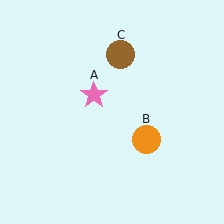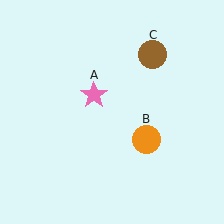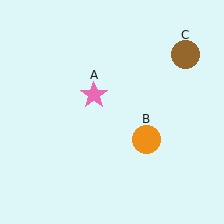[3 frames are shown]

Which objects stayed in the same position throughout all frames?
Pink star (object A) and orange circle (object B) remained stationary.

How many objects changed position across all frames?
1 object changed position: brown circle (object C).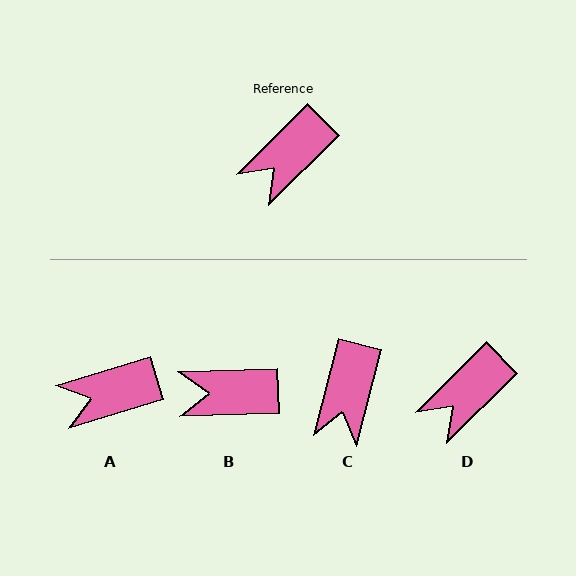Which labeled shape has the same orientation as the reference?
D.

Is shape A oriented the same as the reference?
No, it is off by about 28 degrees.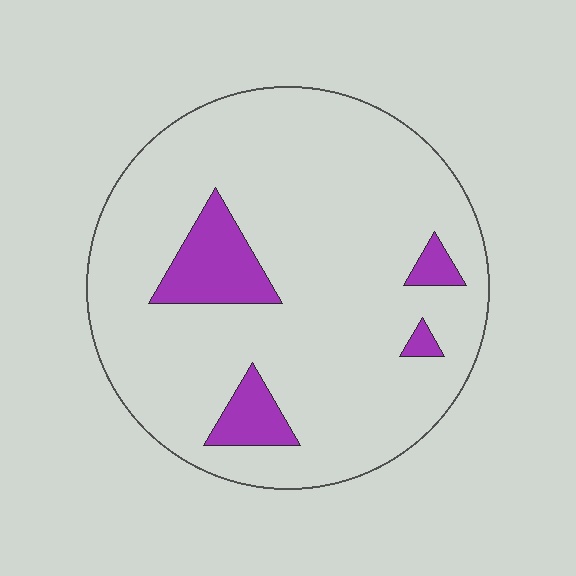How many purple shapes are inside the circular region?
4.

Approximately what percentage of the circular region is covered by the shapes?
Approximately 10%.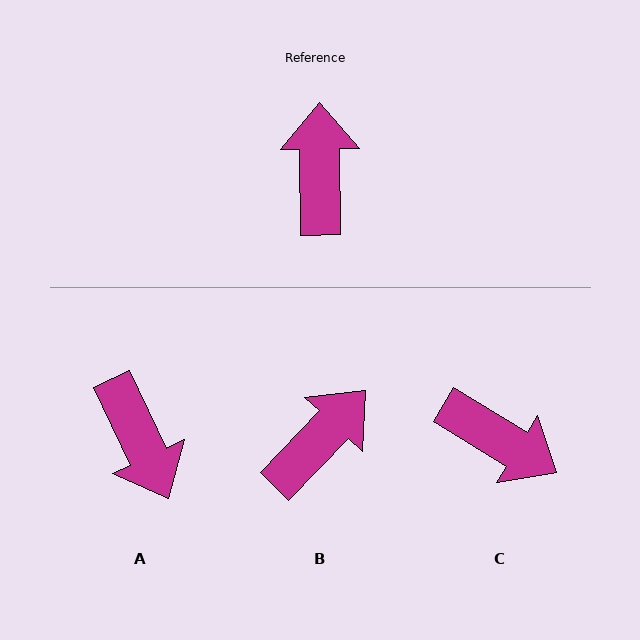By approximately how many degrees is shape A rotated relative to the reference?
Approximately 155 degrees clockwise.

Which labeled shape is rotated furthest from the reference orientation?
A, about 155 degrees away.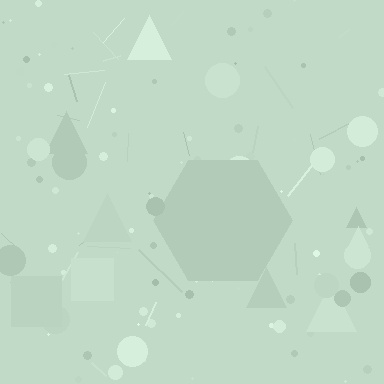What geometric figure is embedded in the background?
A hexagon is embedded in the background.